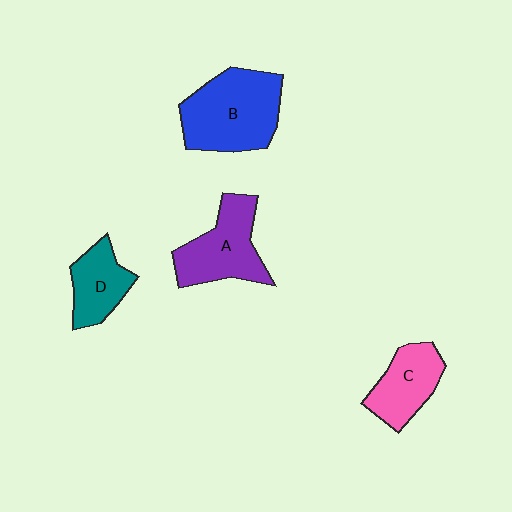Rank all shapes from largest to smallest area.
From largest to smallest: B (blue), A (purple), C (pink), D (teal).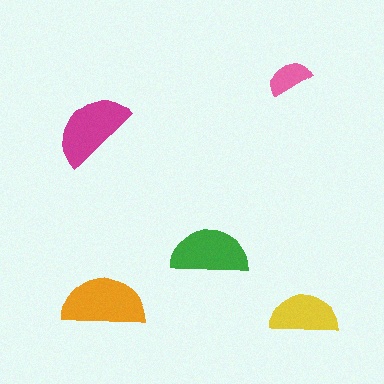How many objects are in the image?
There are 5 objects in the image.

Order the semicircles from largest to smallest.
the orange one, the magenta one, the green one, the yellow one, the pink one.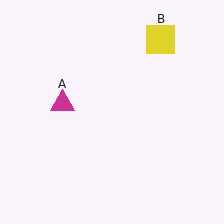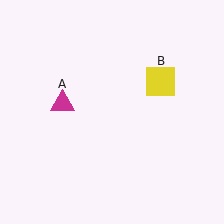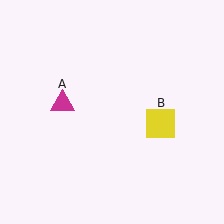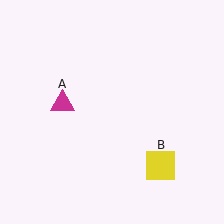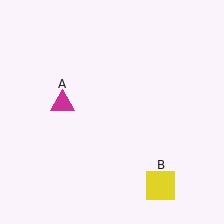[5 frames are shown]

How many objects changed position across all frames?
1 object changed position: yellow square (object B).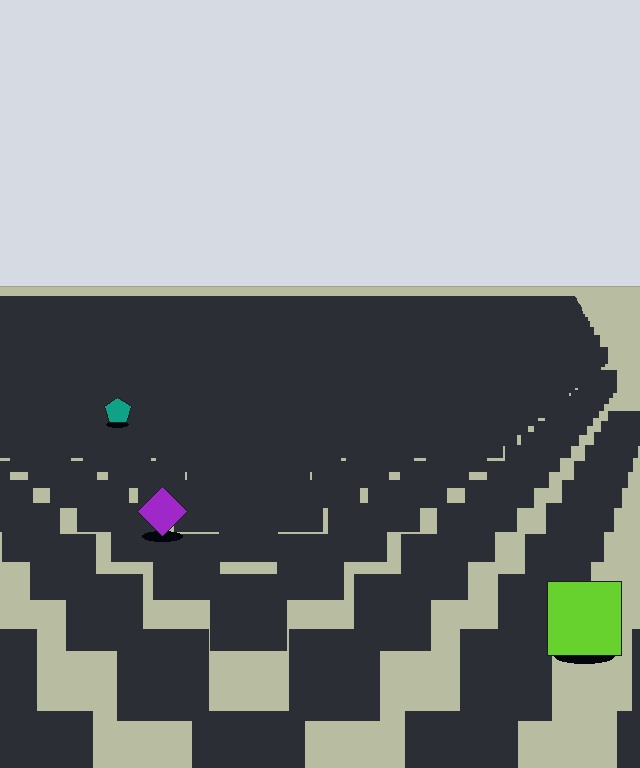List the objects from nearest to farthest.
From nearest to farthest: the lime square, the purple diamond, the teal pentagon.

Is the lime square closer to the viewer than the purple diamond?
Yes. The lime square is closer — you can tell from the texture gradient: the ground texture is coarser near it.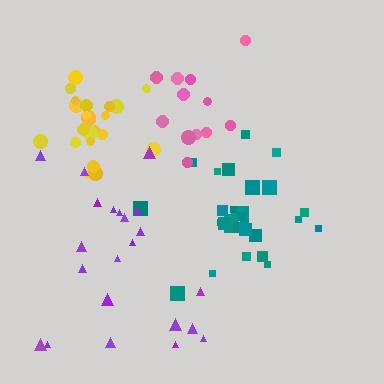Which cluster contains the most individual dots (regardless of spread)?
Teal (29).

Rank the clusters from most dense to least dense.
yellow, teal, pink, purple.